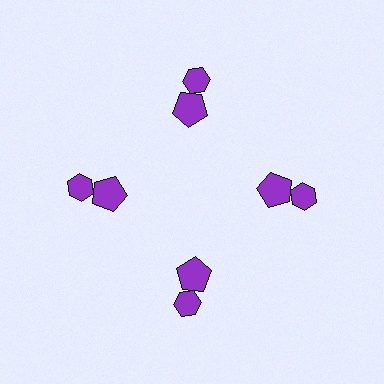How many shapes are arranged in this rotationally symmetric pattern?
There are 8 shapes, arranged in 4 groups of 2.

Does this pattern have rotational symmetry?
Yes, this pattern has 4-fold rotational symmetry. It looks the same after rotating 90 degrees around the center.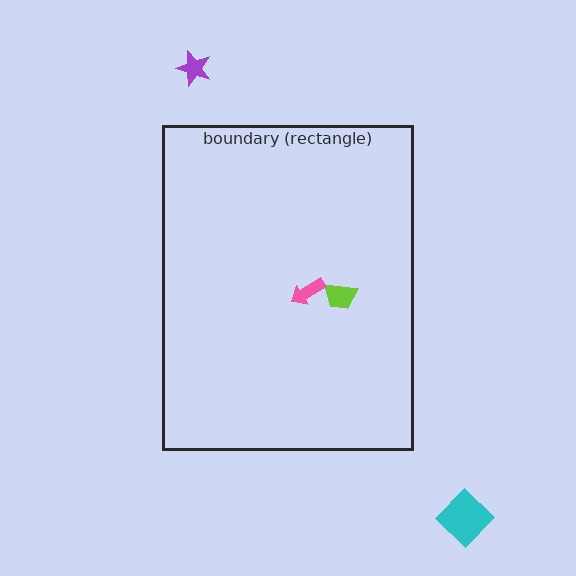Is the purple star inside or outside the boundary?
Outside.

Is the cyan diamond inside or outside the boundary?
Outside.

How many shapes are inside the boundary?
2 inside, 2 outside.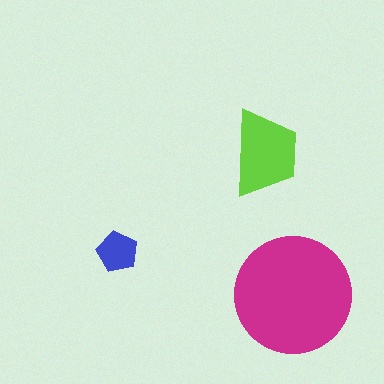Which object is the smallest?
The blue pentagon.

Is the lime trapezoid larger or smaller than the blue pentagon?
Larger.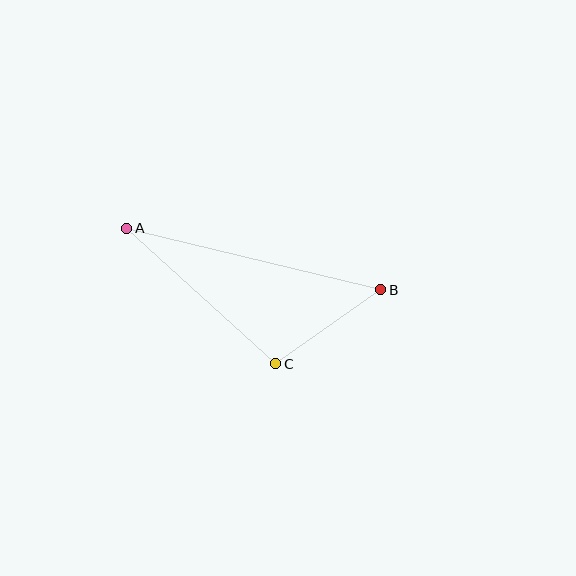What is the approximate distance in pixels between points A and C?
The distance between A and C is approximately 202 pixels.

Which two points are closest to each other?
Points B and C are closest to each other.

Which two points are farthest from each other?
Points A and B are farthest from each other.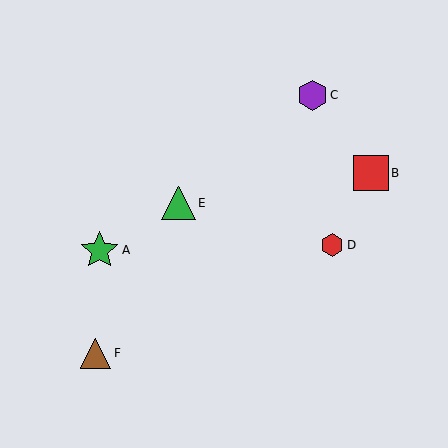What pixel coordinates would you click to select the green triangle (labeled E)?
Click at (178, 203) to select the green triangle E.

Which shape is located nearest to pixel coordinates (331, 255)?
The red hexagon (labeled D) at (332, 245) is nearest to that location.